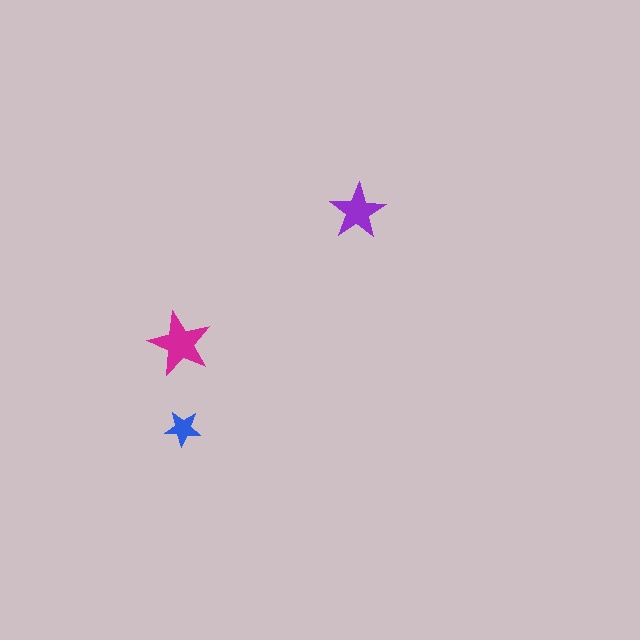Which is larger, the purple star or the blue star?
The purple one.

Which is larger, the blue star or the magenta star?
The magenta one.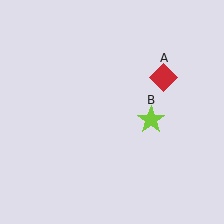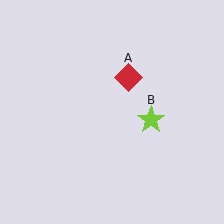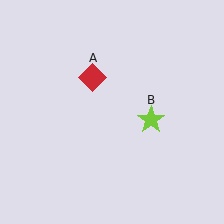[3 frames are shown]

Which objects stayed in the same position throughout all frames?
Lime star (object B) remained stationary.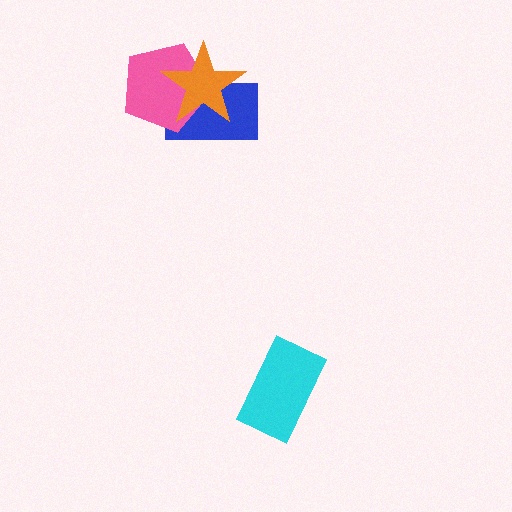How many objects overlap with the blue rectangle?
2 objects overlap with the blue rectangle.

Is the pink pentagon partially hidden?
Yes, it is partially covered by another shape.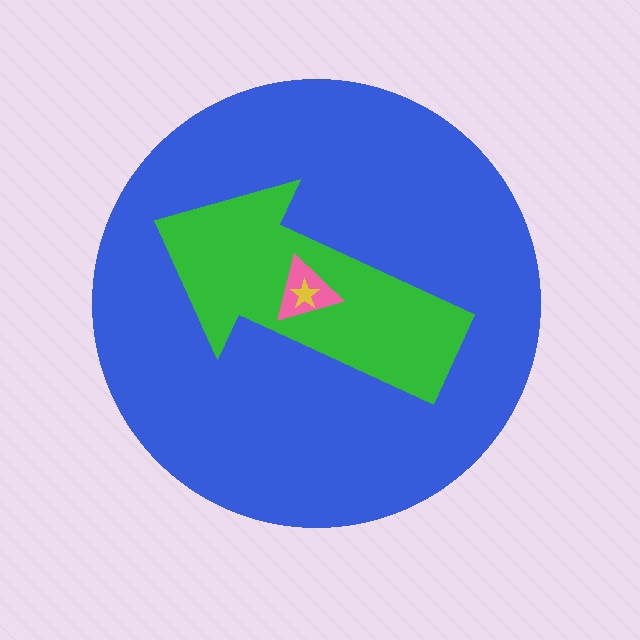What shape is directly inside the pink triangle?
The yellow star.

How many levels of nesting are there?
4.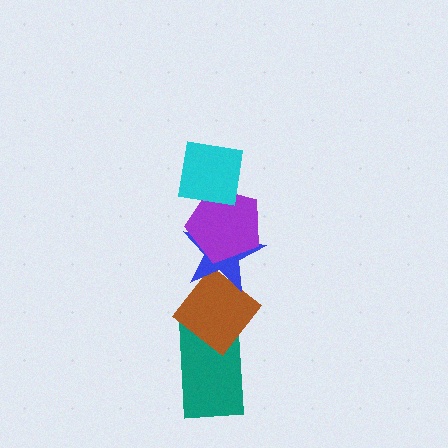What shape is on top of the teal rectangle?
The brown diamond is on top of the teal rectangle.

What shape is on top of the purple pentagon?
The cyan square is on top of the purple pentagon.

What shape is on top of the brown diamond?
The blue star is on top of the brown diamond.